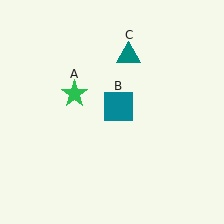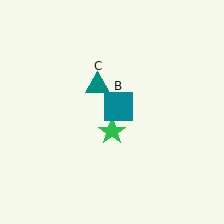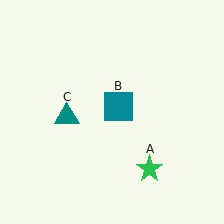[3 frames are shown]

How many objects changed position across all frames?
2 objects changed position: green star (object A), teal triangle (object C).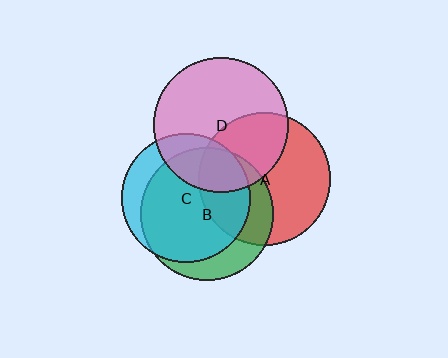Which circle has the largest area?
Circle D (pink).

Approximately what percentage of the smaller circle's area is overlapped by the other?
Approximately 75%.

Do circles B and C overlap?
Yes.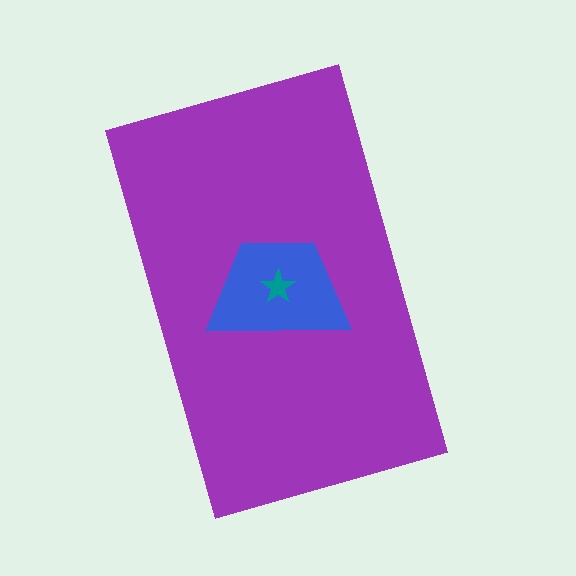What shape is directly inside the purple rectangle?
The blue trapezoid.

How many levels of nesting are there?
3.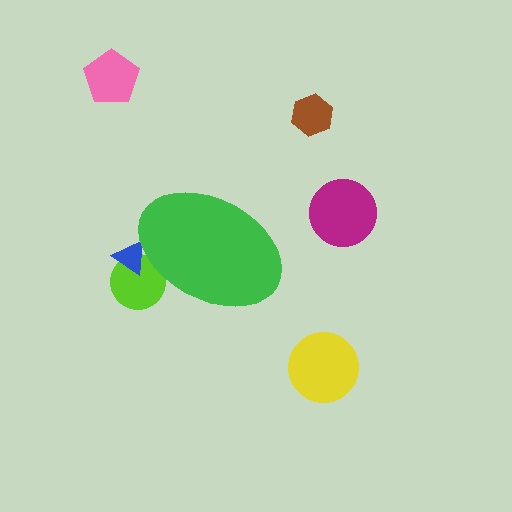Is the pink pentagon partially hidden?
No, the pink pentagon is fully visible.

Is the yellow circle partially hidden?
No, the yellow circle is fully visible.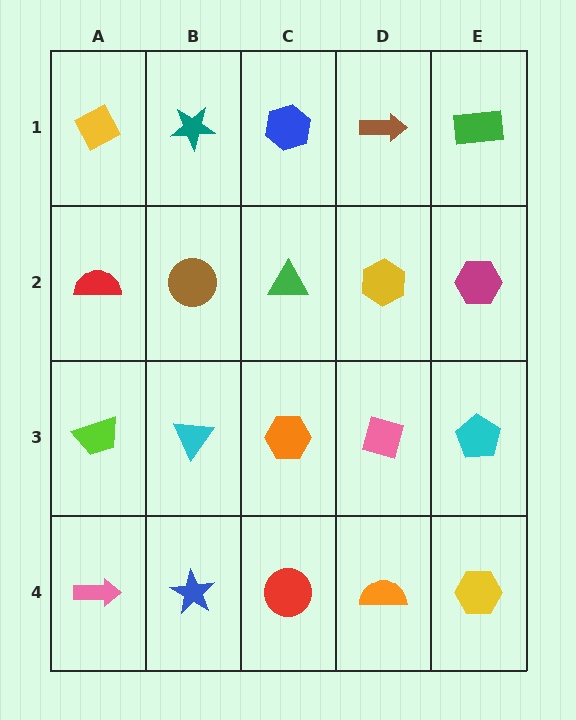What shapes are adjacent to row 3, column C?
A green triangle (row 2, column C), a red circle (row 4, column C), a cyan triangle (row 3, column B), a pink diamond (row 3, column D).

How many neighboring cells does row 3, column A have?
3.